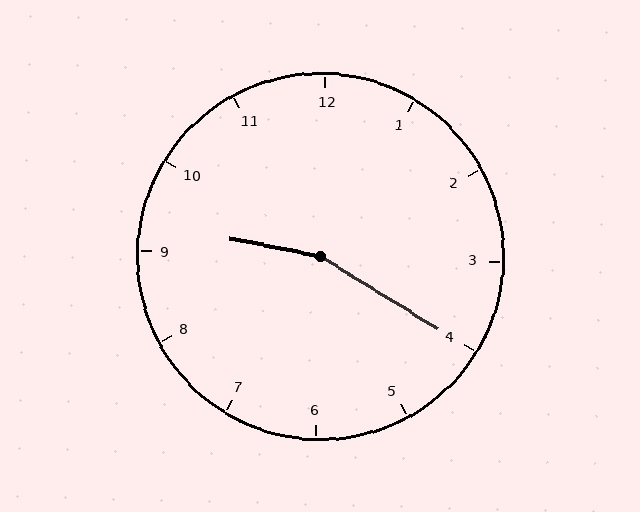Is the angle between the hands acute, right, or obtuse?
It is obtuse.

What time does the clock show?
9:20.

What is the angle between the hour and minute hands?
Approximately 160 degrees.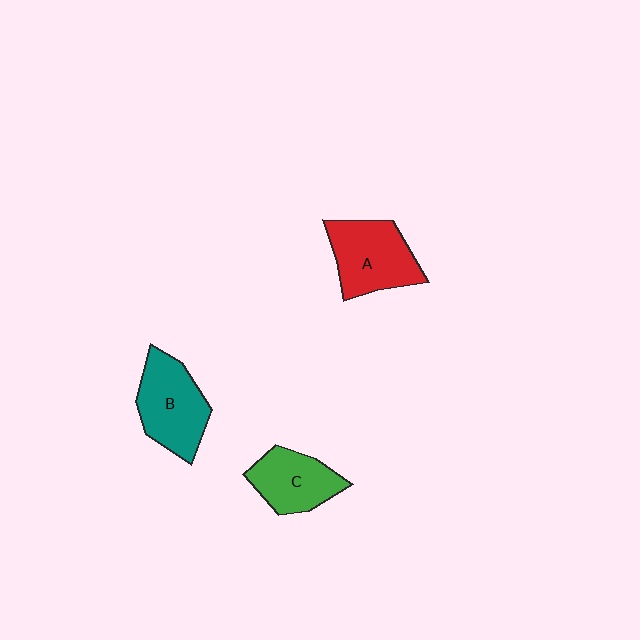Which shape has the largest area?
Shape A (red).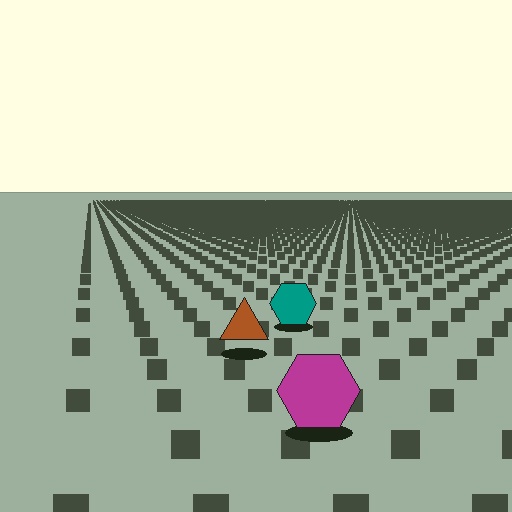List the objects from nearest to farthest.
From nearest to farthest: the magenta hexagon, the brown triangle, the teal hexagon.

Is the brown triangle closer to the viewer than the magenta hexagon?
No. The magenta hexagon is closer — you can tell from the texture gradient: the ground texture is coarser near it.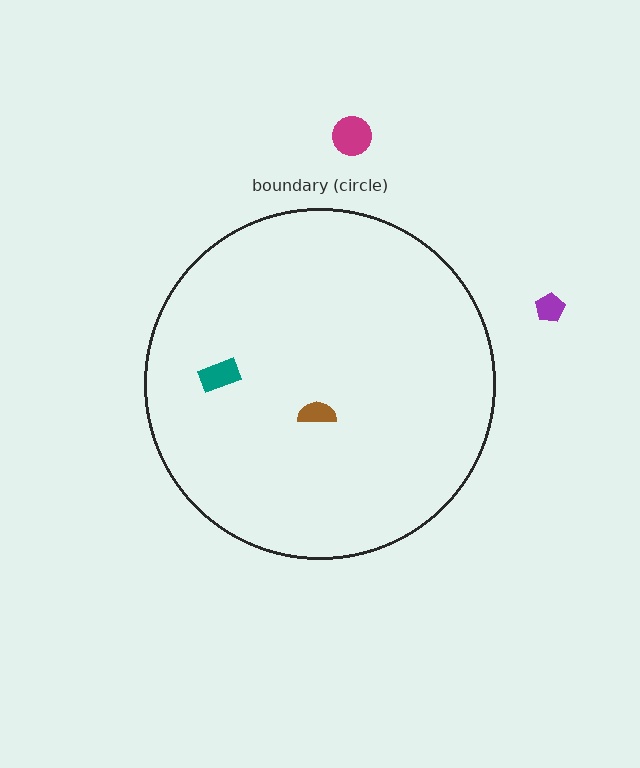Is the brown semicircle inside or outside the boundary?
Inside.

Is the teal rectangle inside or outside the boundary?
Inside.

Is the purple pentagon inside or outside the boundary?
Outside.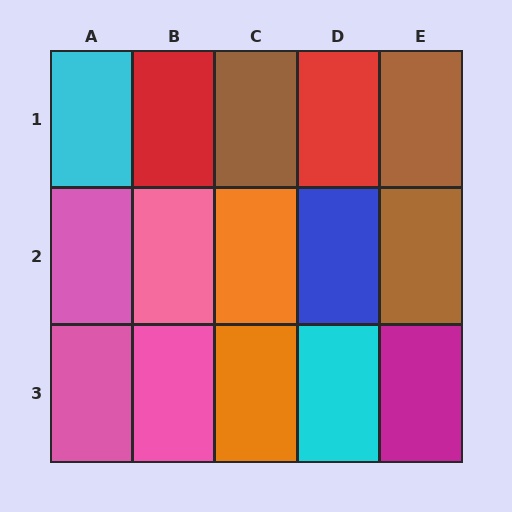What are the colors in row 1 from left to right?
Cyan, red, brown, red, brown.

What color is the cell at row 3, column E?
Magenta.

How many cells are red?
2 cells are red.